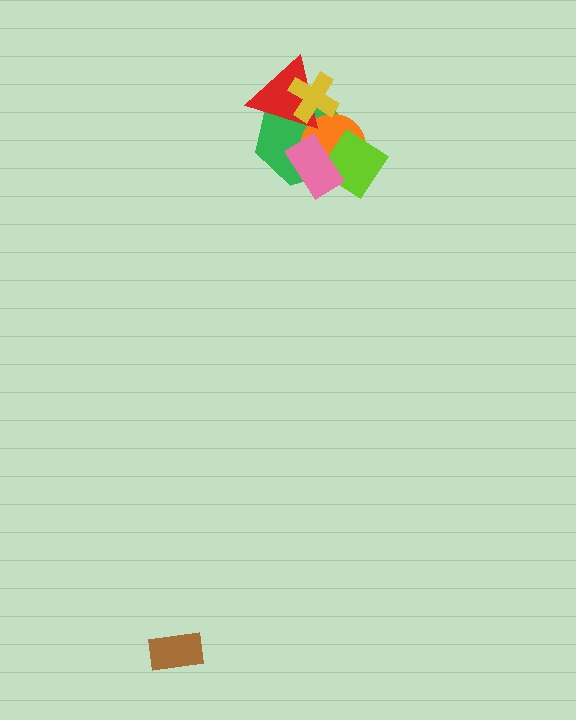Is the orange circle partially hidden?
Yes, it is partially covered by another shape.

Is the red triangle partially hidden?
Yes, it is partially covered by another shape.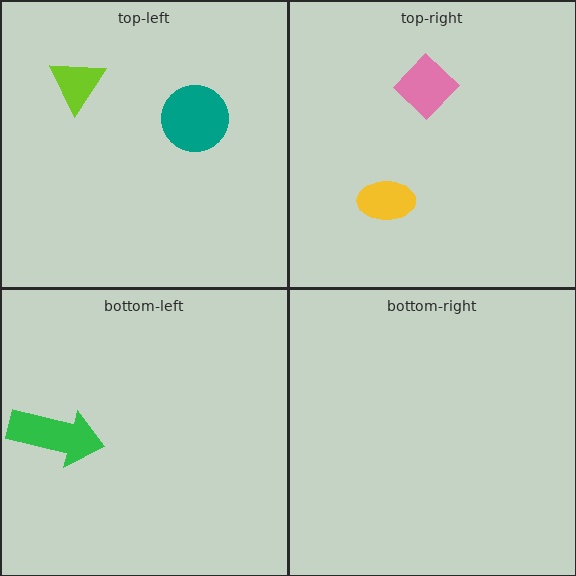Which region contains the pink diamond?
The top-right region.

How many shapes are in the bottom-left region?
1.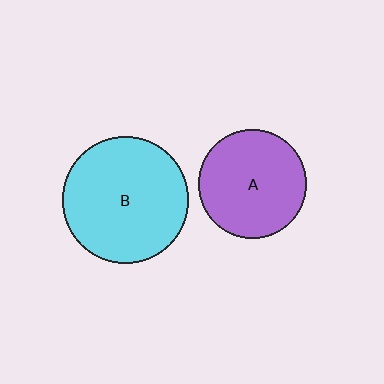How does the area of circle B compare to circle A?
Approximately 1.4 times.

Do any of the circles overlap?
No, none of the circles overlap.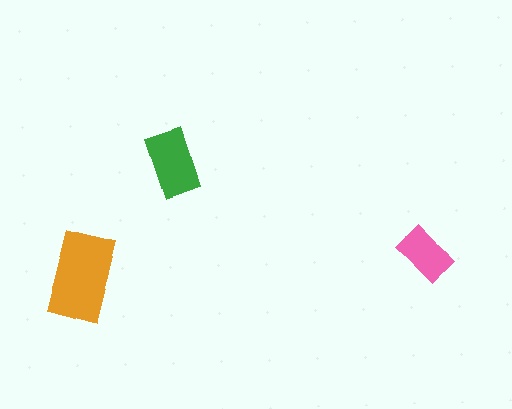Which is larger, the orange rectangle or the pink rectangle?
The orange one.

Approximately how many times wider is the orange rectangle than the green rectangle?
About 1.5 times wider.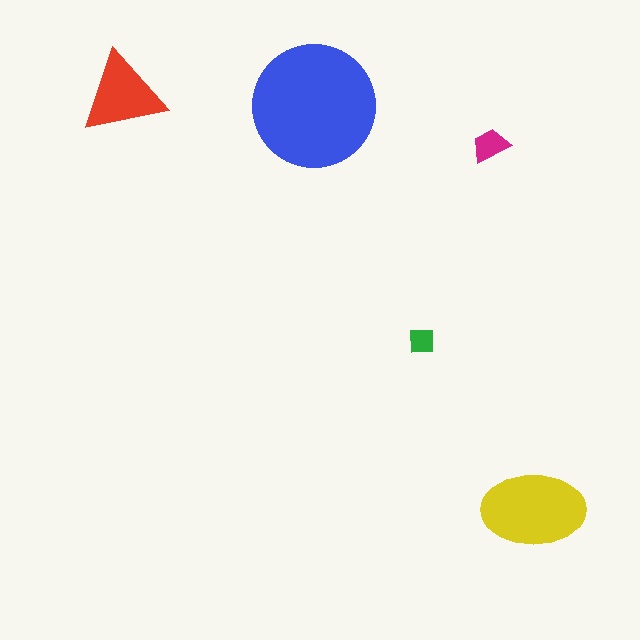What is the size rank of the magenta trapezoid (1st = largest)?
4th.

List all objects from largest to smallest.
The blue circle, the yellow ellipse, the red triangle, the magenta trapezoid, the green square.